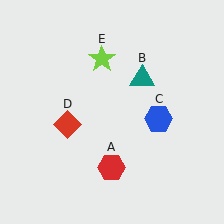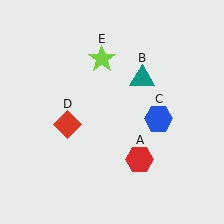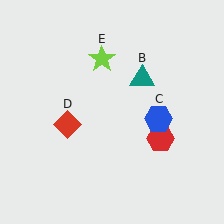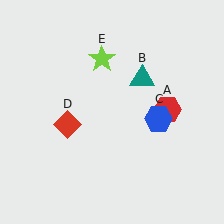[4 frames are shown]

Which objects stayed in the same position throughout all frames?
Teal triangle (object B) and blue hexagon (object C) and red diamond (object D) and lime star (object E) remained stationary.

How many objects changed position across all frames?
1 object changed position: red hexagon (object A).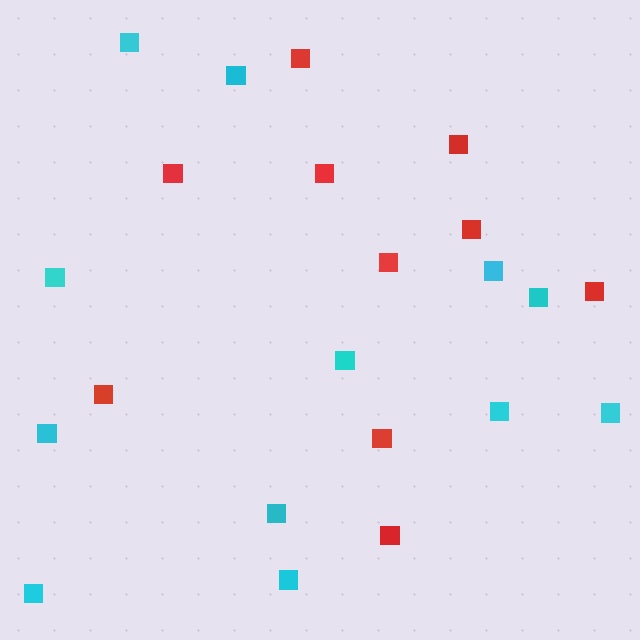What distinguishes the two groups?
There are 2 groups: one group of red squares (10) and one group of cyan squares (12).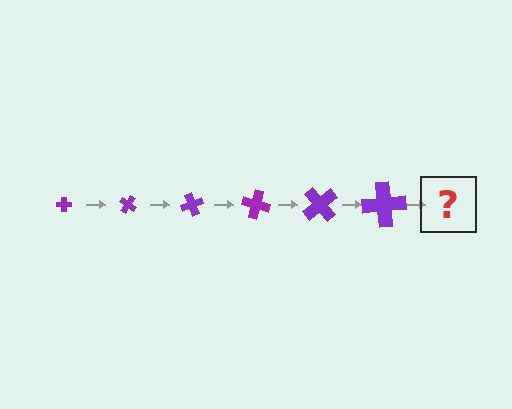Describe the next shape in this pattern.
It should be a cross, larger than the previous one and rotated 210 degrees from the start.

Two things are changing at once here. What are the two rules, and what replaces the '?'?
The two rules are that the cross grows larger each step and it rotates 35 degrees each step. The '?' should be a cross, larger than the previous one and rotated 210 degrees from the start.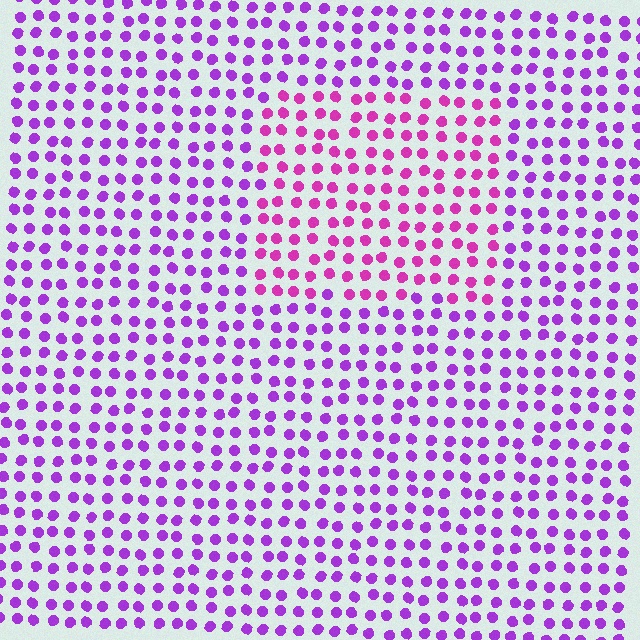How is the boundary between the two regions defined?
The boundary is defined purely by a slight shift in hue (about 32 degrees). Spacing, size, and orientation are identical on both sides.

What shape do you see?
I see a rectangle.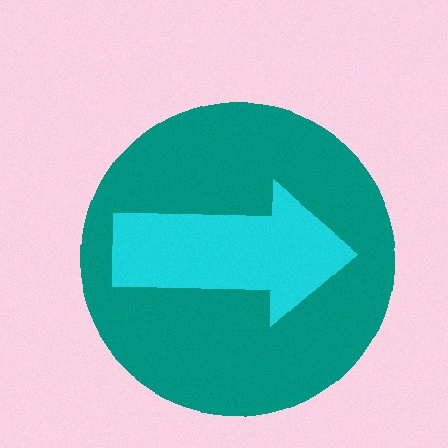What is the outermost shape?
The teal circle.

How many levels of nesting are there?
2.